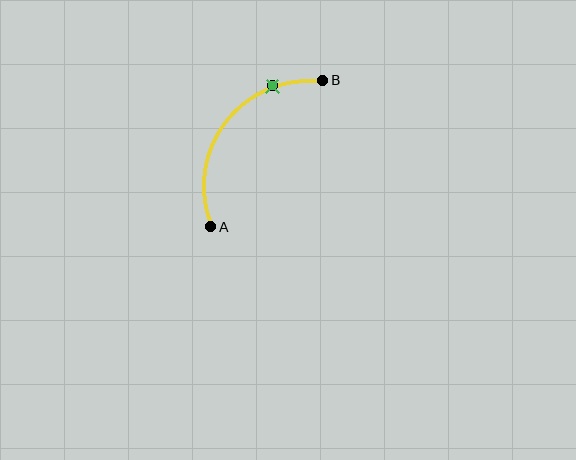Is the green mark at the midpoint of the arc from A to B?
No. The green mark lies on the arc but is closer to endpoint B. The arc midpoint would be at the point on the curve equidistant along the arc from both A and B.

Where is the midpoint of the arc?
The arc midpoint is the point on the curve farthest from the straight line joining A and B. It sits above and to the left of that line.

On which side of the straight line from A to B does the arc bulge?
The arc bulges above and to the left of the straight line connecting A and B.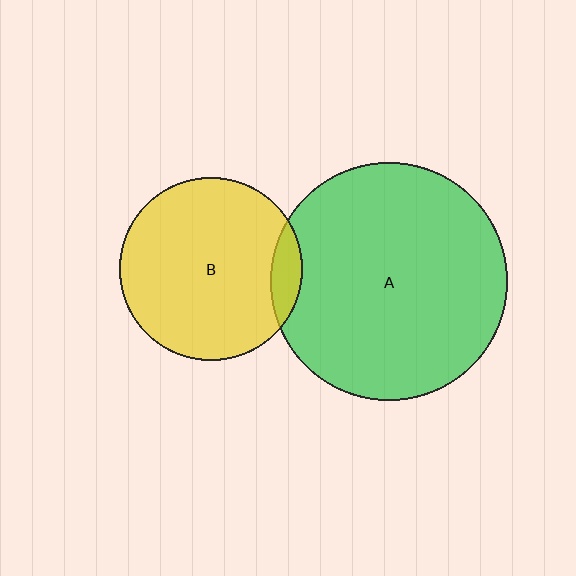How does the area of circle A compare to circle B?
Approximately 1.7 times.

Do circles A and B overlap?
Yes.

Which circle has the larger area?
Circle A (green).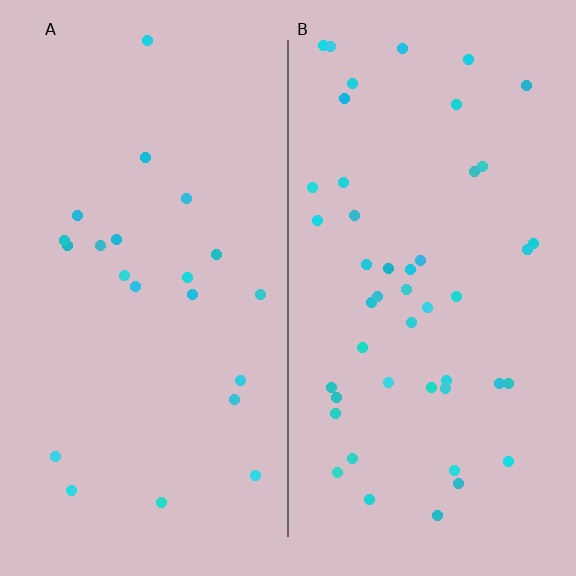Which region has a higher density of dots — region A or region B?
B (the right).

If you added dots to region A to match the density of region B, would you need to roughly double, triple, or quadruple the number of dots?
Approximately double.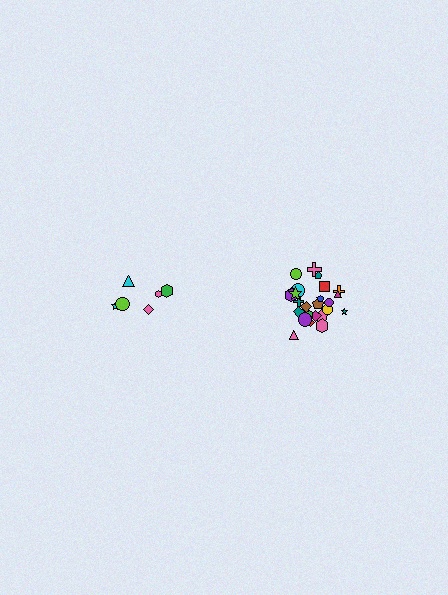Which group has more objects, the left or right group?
The right group.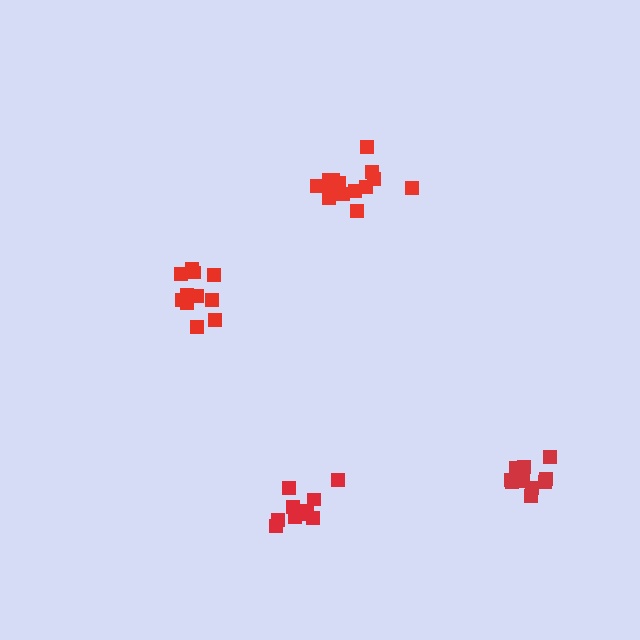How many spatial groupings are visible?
There are 4 spatial groupings.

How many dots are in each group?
Group 1: 11 dots, Group 2: 10 dots, Group 3: 14 dots, Group 4: 10 dots (45 total).